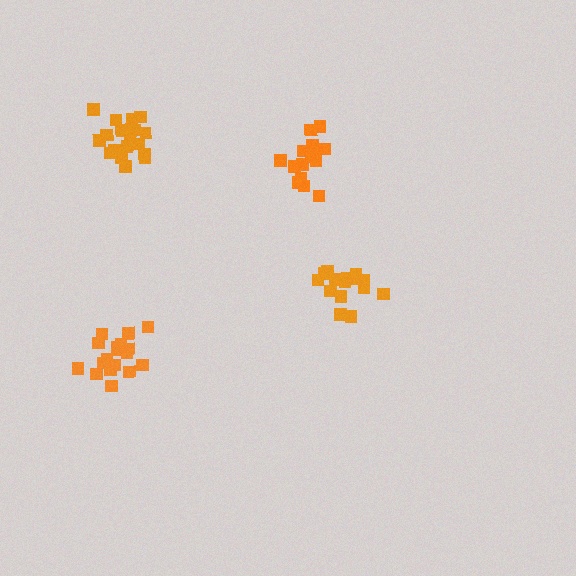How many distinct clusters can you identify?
There are 4 distinct clusters.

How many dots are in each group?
Group 1: 17 dots, Group 2: 18 dots, Group 3: 15 dots, Group 4: 21 dots (71 total).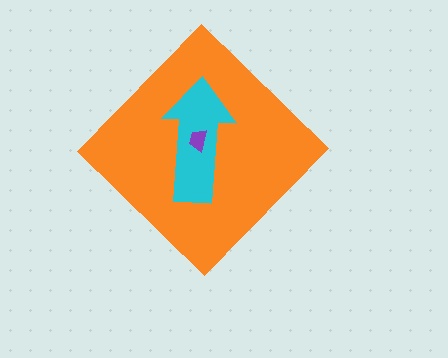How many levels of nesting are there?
3.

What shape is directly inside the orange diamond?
The cyan arrow.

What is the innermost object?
The purple trapezoid.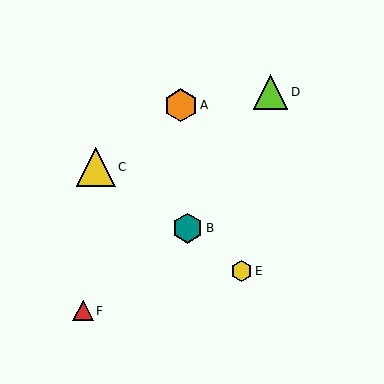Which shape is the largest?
The yellow triangle (labeled C) is the largest.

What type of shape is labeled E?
Shape E is a yellow hexagon.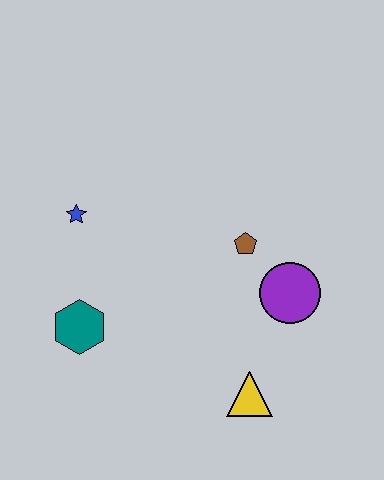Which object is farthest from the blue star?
The yellow triangle is farthest from the blue star.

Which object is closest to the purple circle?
The brown pentagon is closest to the purple circle.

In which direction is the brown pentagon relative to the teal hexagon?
The brown pentagon is to the right of the teal hexagon.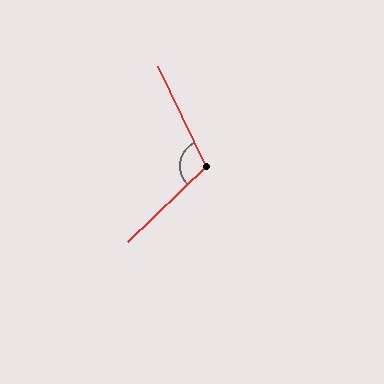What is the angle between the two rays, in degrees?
Approximately 109 degrees.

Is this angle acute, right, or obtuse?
It is obtuse.